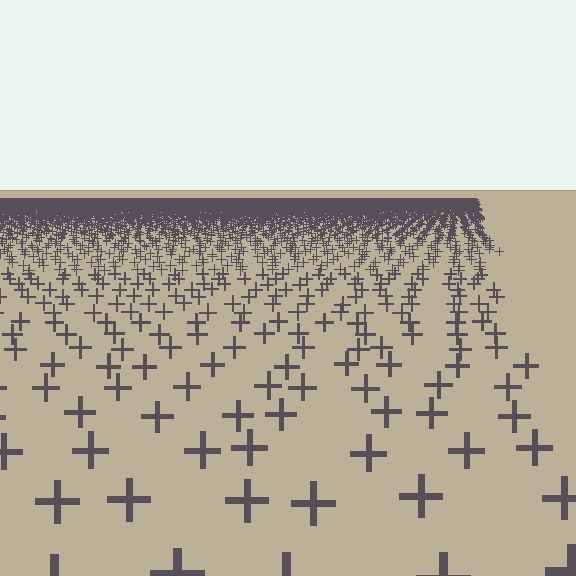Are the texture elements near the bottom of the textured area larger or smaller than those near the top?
Larger. Near the bottom, elements are closer to the viewer and appear at a bigger on-screen size.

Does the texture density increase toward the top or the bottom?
Density increases toward the top.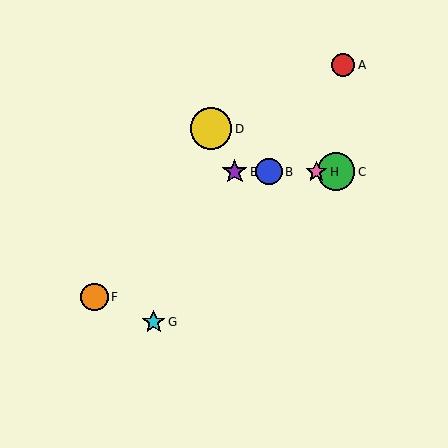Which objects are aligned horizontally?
Objects B, C, E, H are aligned horizontally.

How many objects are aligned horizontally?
4 objects (B, C, E, H) are aligned horizontally.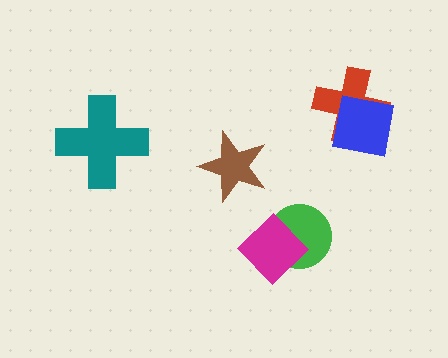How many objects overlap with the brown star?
0 objects overlap with the brown star.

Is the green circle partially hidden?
Yes, it is partially covered by another shape.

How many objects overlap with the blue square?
1 object overlaps with the blue square.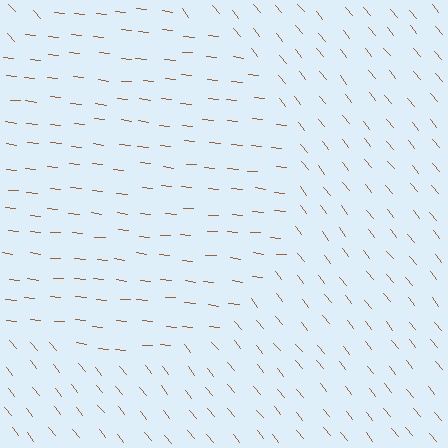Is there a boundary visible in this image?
Yes, there is a texture boundary formed by a change in line orientation.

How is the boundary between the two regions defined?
The boundary is defined purely by a change in line orientation (approximately 45 degrees difference). All lines are the same color and thickness.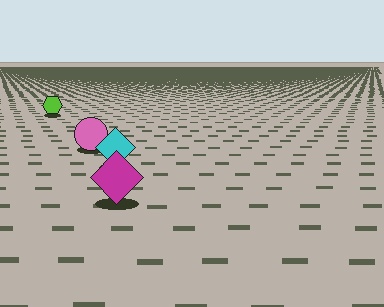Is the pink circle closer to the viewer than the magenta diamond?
No. The magenta diamond is closer — you can tell from the texture gradient: the ground texture is coarser near it.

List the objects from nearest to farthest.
From nearest to farthest: the magenta diamond, the cyan diamond, the pink circle, the lime hexagon.